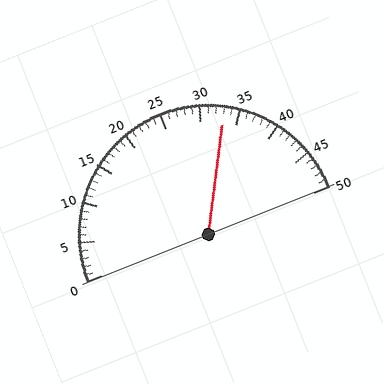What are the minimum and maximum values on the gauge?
The gauge ranges from 0 to 50.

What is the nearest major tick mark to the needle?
The nearest major tick mark is 35.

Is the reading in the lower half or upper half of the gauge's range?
The reading is in the upper half of the range (0 to 50).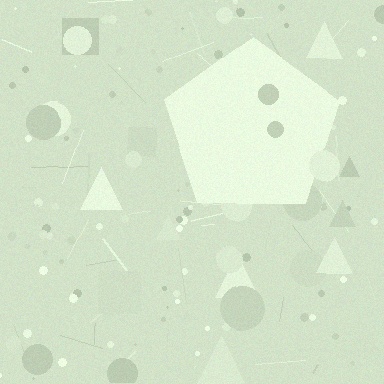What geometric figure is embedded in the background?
A pentagon is embedded in the background.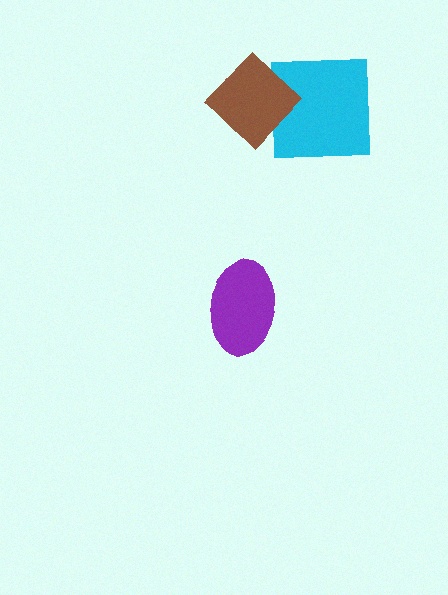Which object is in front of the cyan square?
The brown diamond is in front of the cyan square.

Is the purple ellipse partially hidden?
No, no other shape covers it.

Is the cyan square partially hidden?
Yes, it is partially covered by another shape.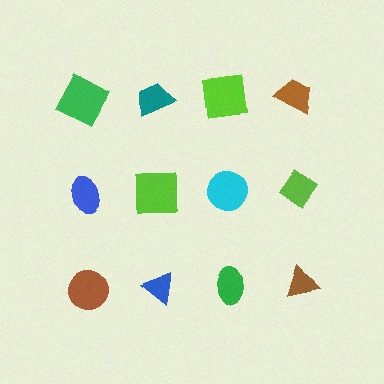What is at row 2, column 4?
A lime diamond.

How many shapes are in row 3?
4 shapes.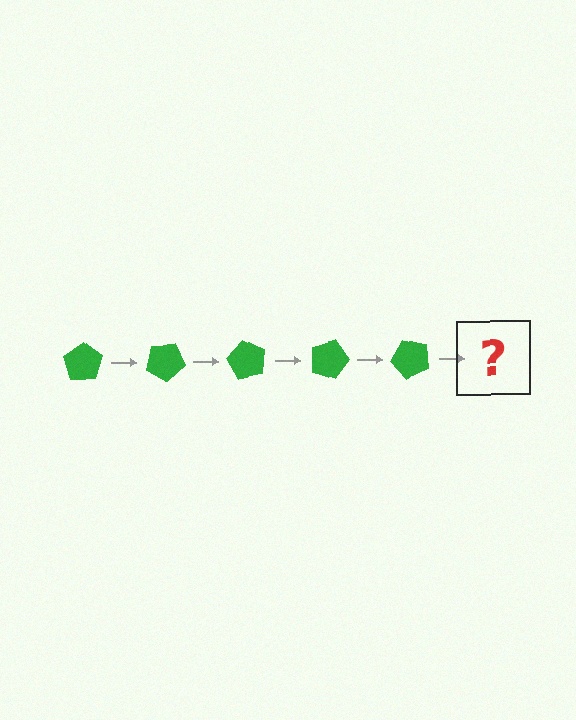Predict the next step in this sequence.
The next step is a green pentagon rotated 150 degrees.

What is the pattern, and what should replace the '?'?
The pattern is that the pentagon rotates 30 degrees each step. The '?' should be a green pentagon rotated 150 degrees.